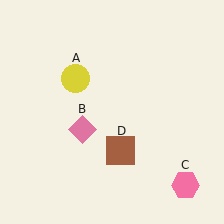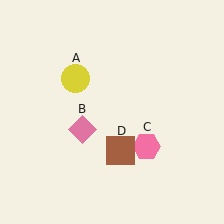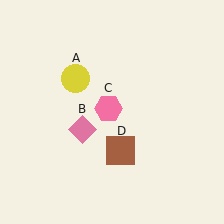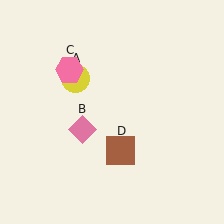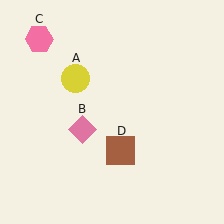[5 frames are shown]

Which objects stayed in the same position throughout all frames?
Yellow circle (object A) and pink diamond (object B) and brown square (object D) remained stationary.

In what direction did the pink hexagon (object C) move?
The pink hexagon (object C) moved up and to the left.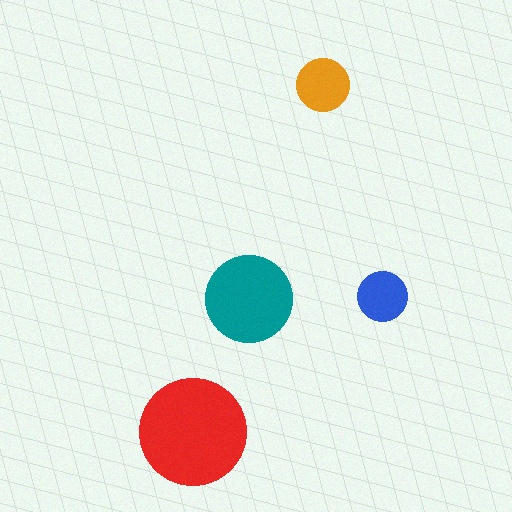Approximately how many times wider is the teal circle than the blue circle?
About 1.5 times wider.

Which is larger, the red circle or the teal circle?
The red one.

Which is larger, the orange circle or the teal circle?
The teal one.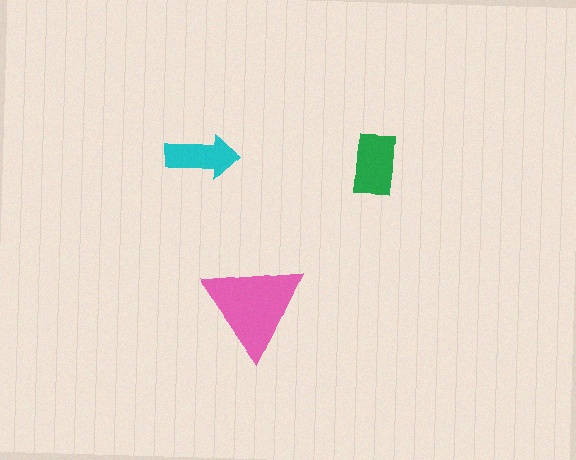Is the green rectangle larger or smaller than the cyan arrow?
Larger.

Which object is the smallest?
The cyan arrow.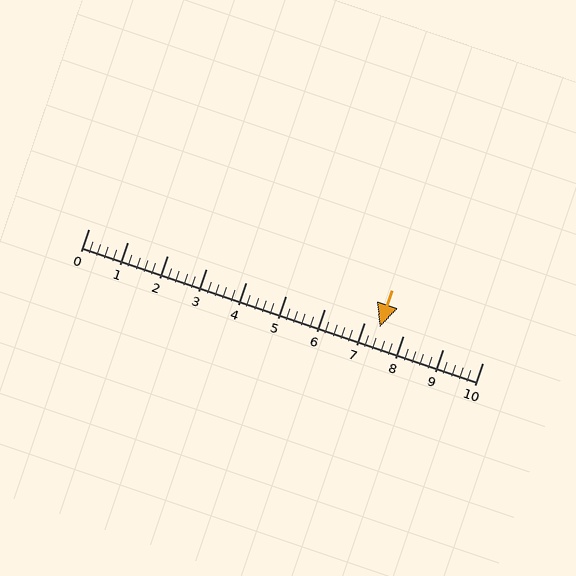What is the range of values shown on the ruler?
The ruler shows values from 0 to 10.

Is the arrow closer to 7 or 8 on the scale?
The arrow is closer to 7.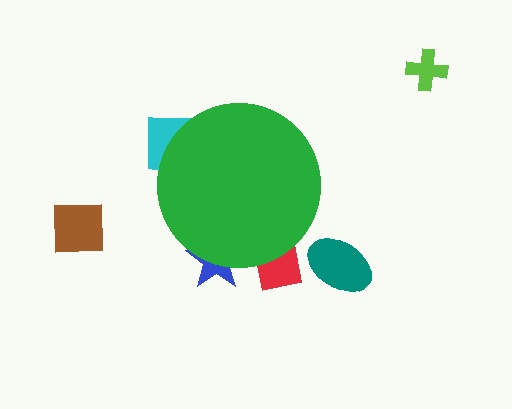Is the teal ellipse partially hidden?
No, the teal ellipse is fully visible.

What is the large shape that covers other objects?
A green circle.